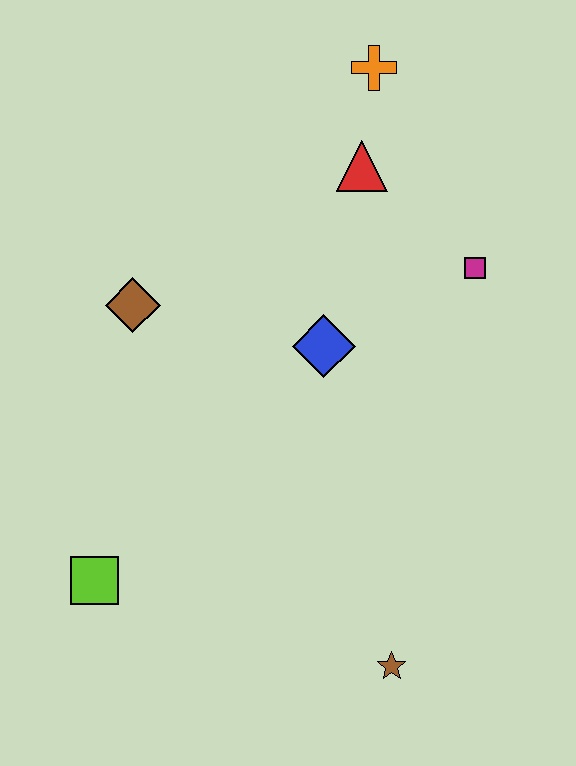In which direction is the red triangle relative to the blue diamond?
The red triangle is above the blue diamond.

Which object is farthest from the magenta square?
The lime square is farthest from the magenta square.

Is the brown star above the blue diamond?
No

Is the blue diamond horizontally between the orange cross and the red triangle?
No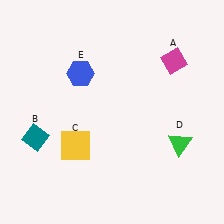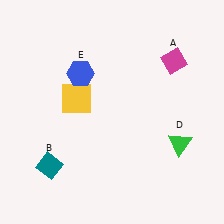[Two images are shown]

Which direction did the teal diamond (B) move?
The teal diamond (B) moved down.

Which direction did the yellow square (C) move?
The yellow square (C) moved up.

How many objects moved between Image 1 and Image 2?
2 objects moved between the two images.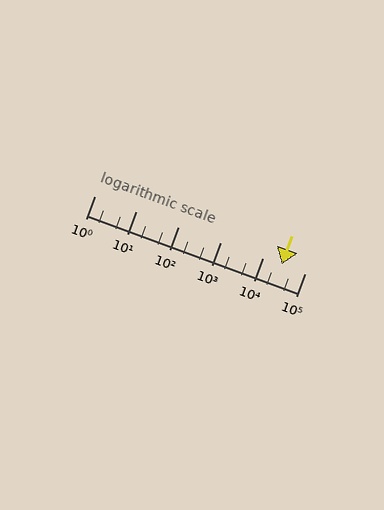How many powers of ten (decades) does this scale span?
The scale spans 5 decades, from 1 to 100000.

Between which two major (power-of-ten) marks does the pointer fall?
The pointer is between 10000 and 100000.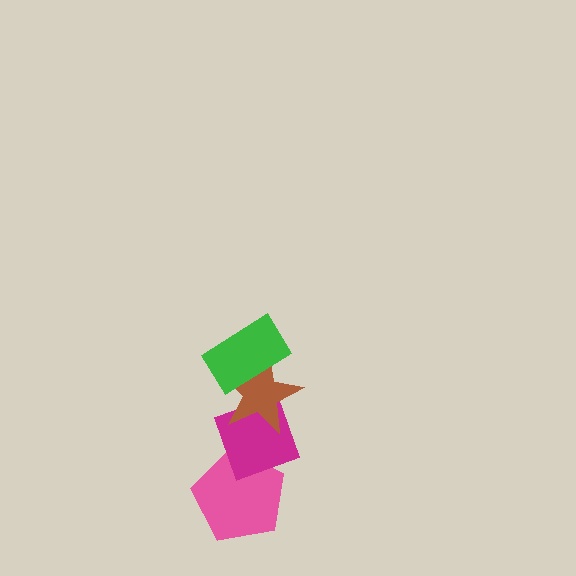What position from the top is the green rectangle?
The green rectangle is 1st from the top.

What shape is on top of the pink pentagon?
The magenta diamond is on top of the pink pentagon.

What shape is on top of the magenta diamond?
The brown star is on top of the magenta diamond.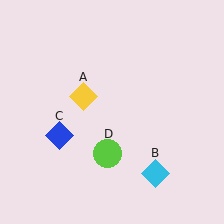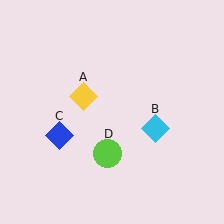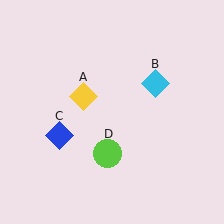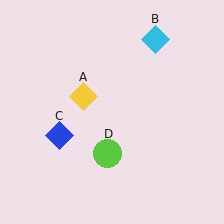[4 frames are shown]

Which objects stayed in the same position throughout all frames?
Yellow diamond (object A) and blue diamond (object C) and lime circle (object D) remained stationary.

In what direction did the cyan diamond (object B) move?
The cyan diamond (object B) moved up.